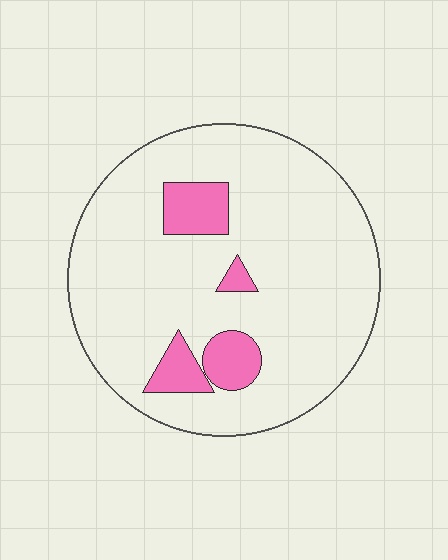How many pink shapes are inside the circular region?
4.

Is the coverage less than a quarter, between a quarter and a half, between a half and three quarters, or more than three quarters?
Less than a quarter.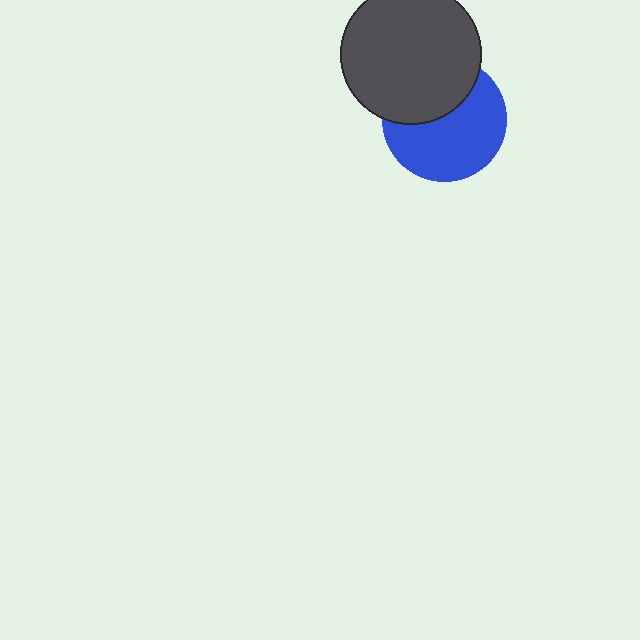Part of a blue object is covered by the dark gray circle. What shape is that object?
It is a circle.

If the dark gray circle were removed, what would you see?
You would see the complete blue circle.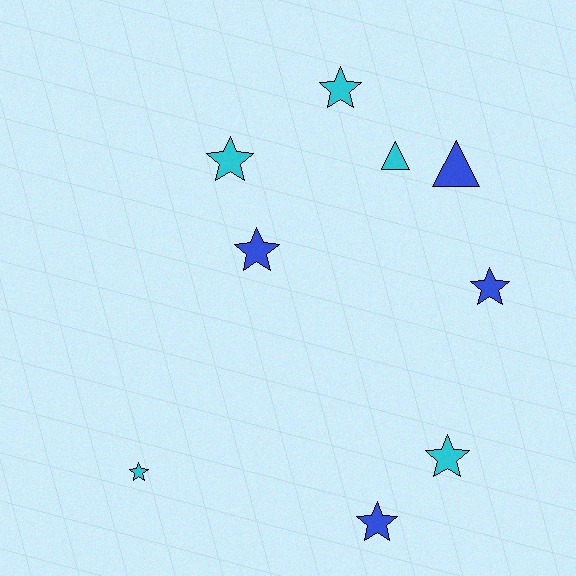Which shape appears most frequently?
Star, with 7 objects.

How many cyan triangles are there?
There is 1 cyan triangle.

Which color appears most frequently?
Cyan, with 5 objects.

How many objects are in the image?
There are 9 objects.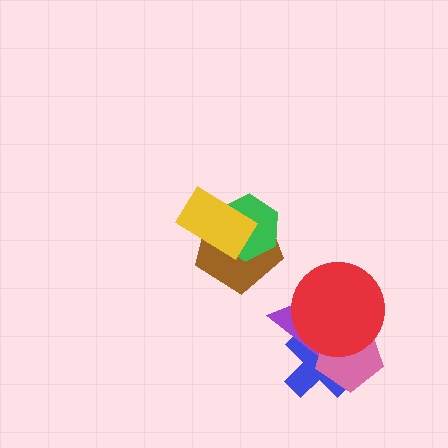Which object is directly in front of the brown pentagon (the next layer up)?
The green hexagon is directly in front of the brown pentagon.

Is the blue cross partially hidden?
Yes, it is partially covered by another shape.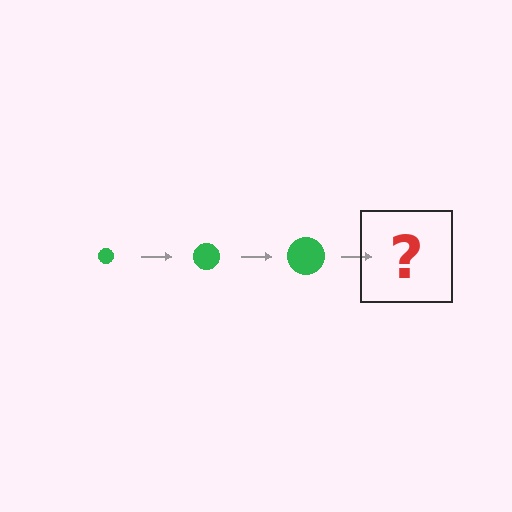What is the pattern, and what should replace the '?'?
The pattern is that the circle gets progressively larger each step. The '?' should be a green circle, larger than the previous one.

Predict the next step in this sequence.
The next step is a green circle, larger than the previous one.